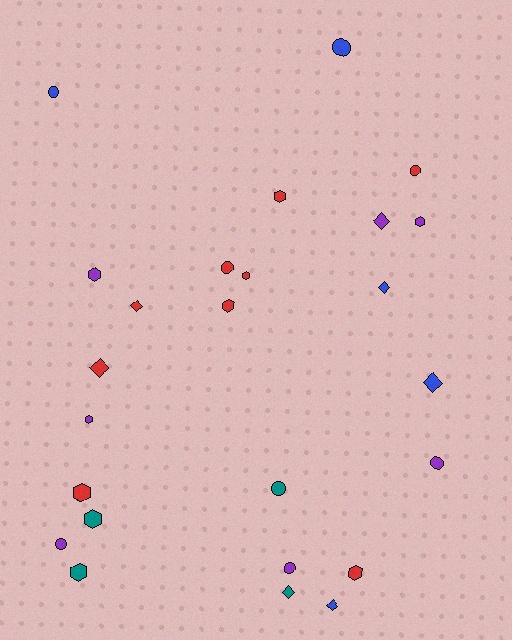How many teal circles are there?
There is 1 teal circle.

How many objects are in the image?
There are 25 objects.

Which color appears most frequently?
Red, with 9 objects.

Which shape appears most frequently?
Hexagon, with 10 objects.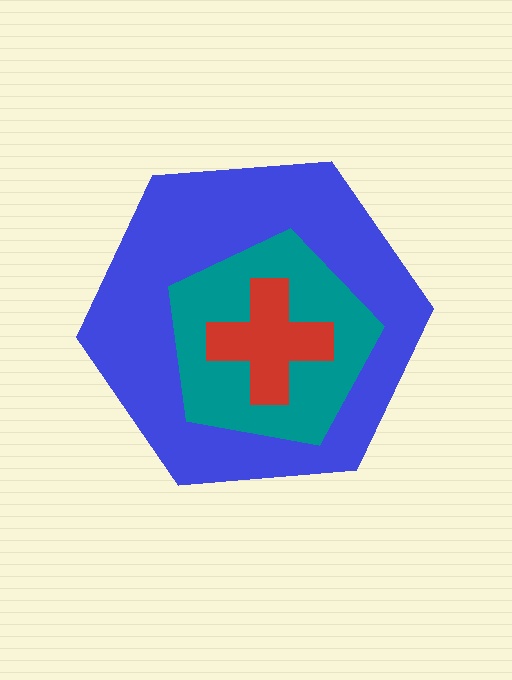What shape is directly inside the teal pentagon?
The red cross.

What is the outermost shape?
The blue hexagon.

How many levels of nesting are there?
3.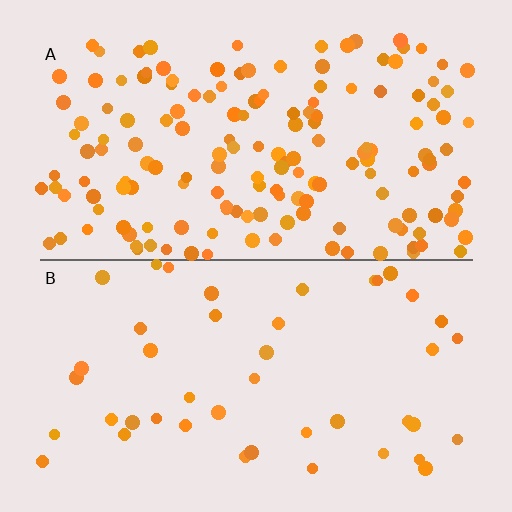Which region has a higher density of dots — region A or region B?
A (the top).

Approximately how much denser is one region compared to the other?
Approximately 3.7× — region A over region B.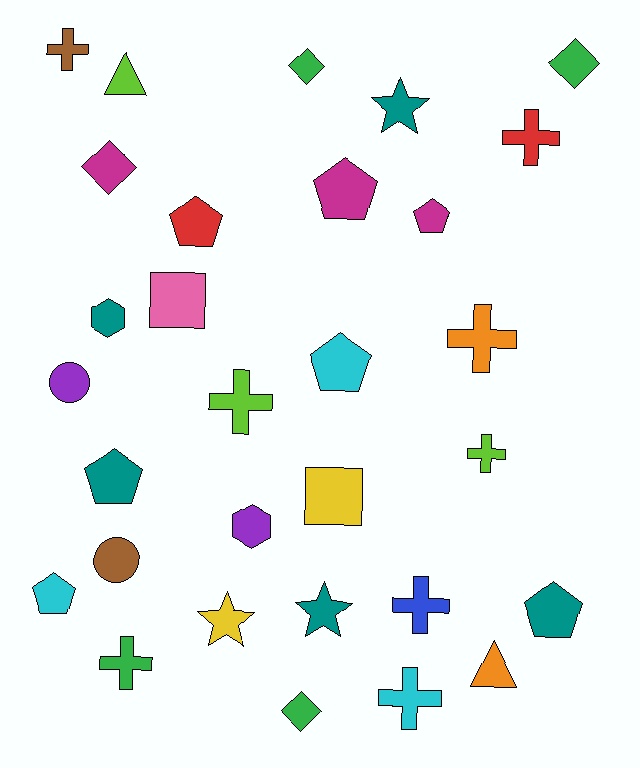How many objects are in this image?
There are 30 objects.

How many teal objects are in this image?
There are 5 teal objects.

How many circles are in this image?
There are 2 circles.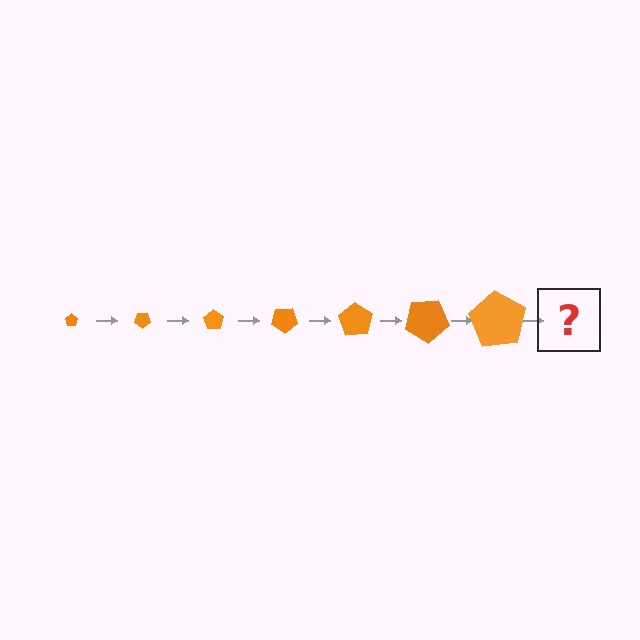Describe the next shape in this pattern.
It should be a pentagon, larger than the previous one and rotated 245 degrees from the start.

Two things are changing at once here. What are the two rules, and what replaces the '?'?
The two rules are that the pentagon grows larger each step and it rotates 35 degrees each step. The '?' should be a pentagon, larger than the previous one and rotated 245 degrees from the start.